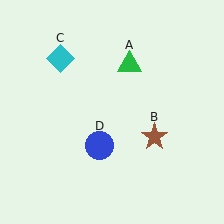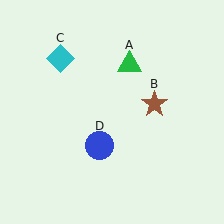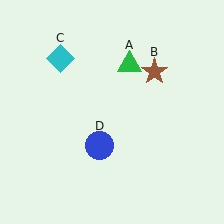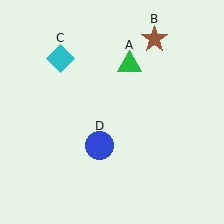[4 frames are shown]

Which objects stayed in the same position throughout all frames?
Green triangle (object A) and cyan diamond (object C) and blue circle (object D) remained stationary.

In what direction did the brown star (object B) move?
The brown star (object B) moved up.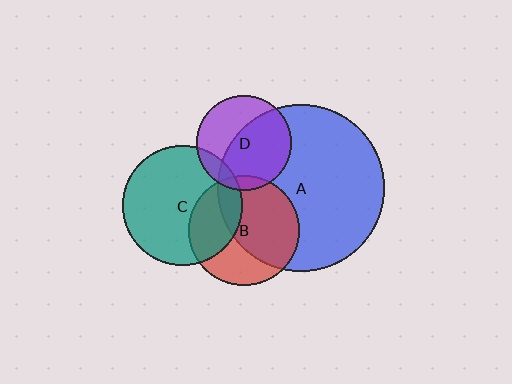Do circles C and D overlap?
Yes.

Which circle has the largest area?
Circle A (blue).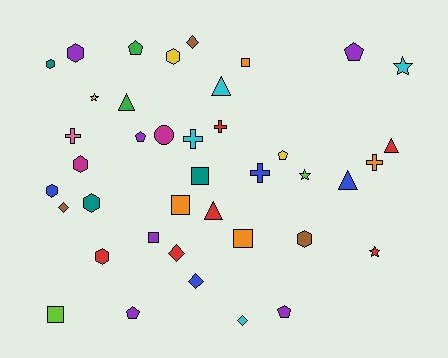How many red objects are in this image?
There are 6 red objects.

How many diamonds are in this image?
There are 5 diamonds.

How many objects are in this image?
There are 40 objects.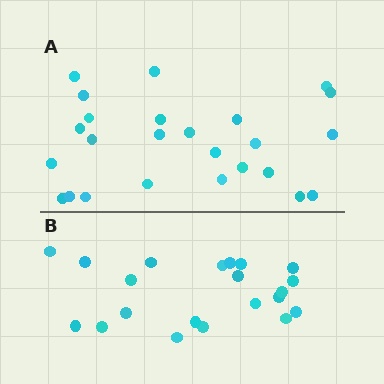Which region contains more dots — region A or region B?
Region A (the top region) has more dots.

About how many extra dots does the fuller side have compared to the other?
Region A has about 4 more dots than region B.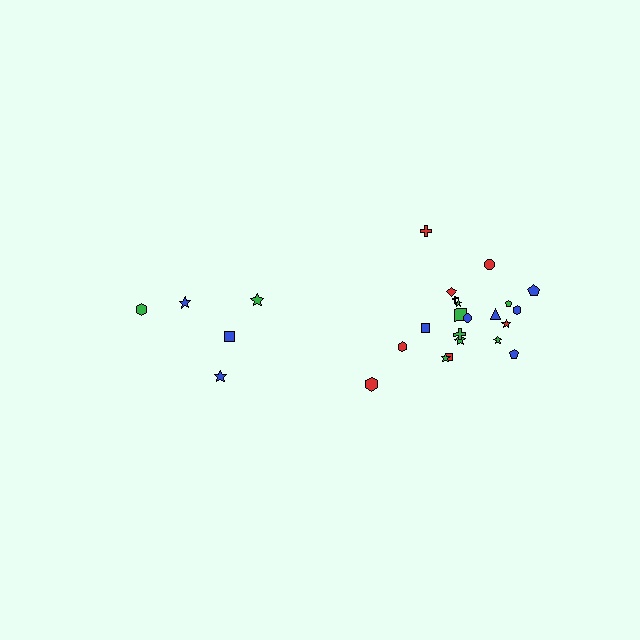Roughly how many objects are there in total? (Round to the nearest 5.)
Roughly 25 objects in total.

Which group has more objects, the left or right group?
The right group.